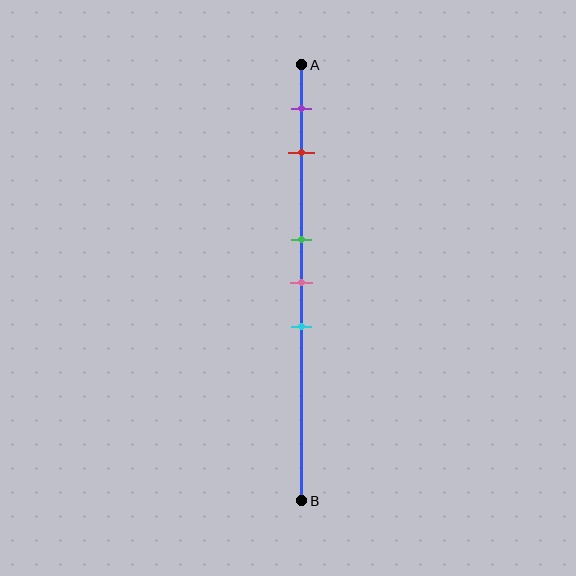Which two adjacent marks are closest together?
The green and pink marks are the closest adjacent pair.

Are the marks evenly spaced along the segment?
No, the marks are not evenly spaced.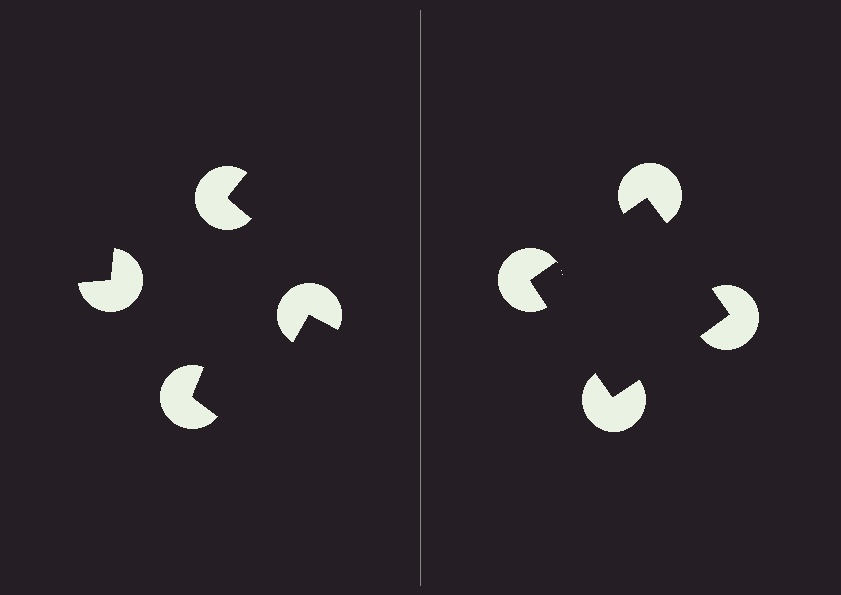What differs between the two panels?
The pac-man discs are positioned identically on both sides; only the wedge orientations differ. On the right they align to a square; on the left they are misaligned.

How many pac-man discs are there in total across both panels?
8 — 4 on each side.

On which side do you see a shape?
An illusory square appears on the right side. On the left side the wedge cuts are rotated, so no coherent shape forms.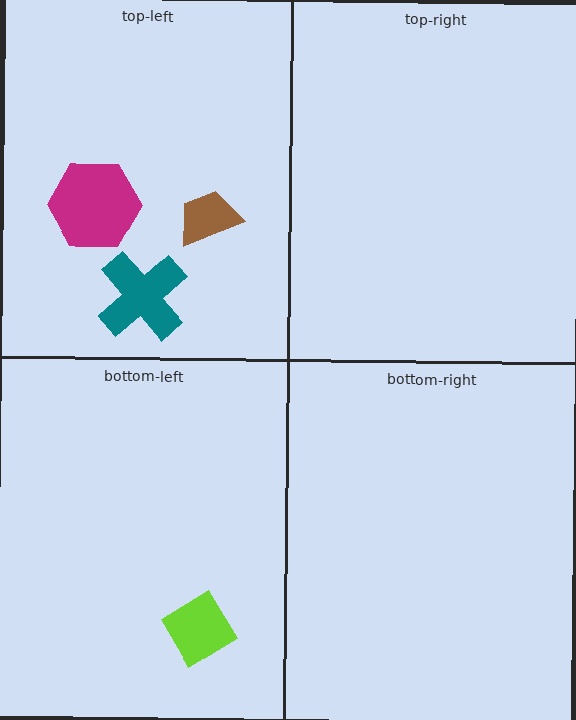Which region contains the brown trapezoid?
The top-left region.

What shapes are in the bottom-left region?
The lime diamond.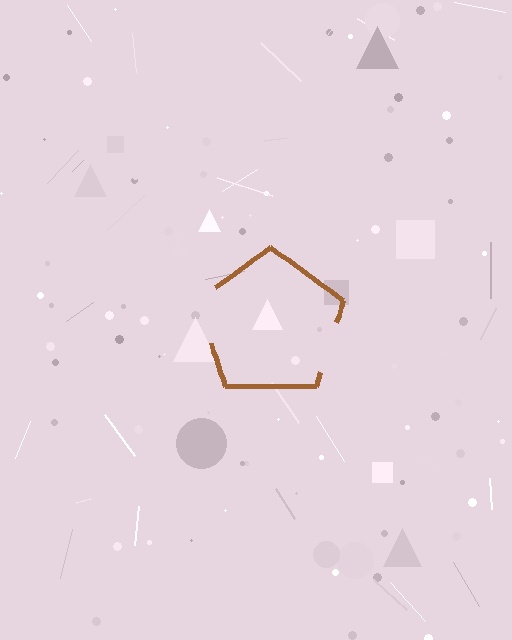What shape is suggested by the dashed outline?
The dashed outline suggests a pentagon.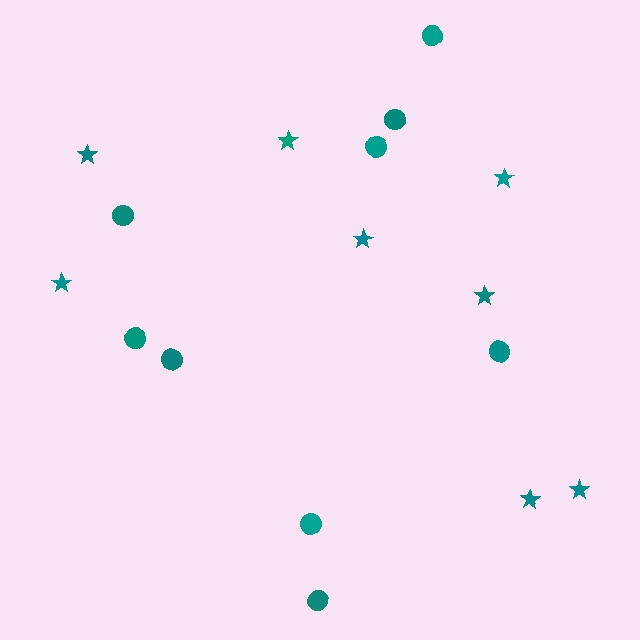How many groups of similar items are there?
There are 2 groups: one group of stars (8) and one group of circles (9).